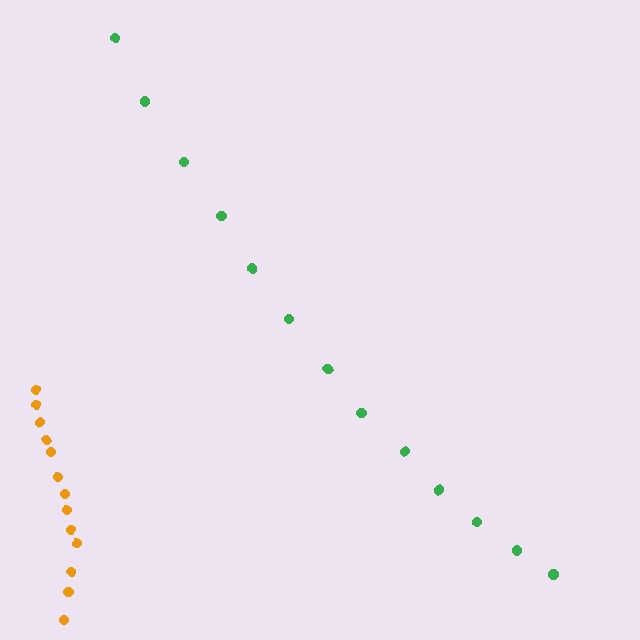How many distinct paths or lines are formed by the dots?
There are 2 distinct paths.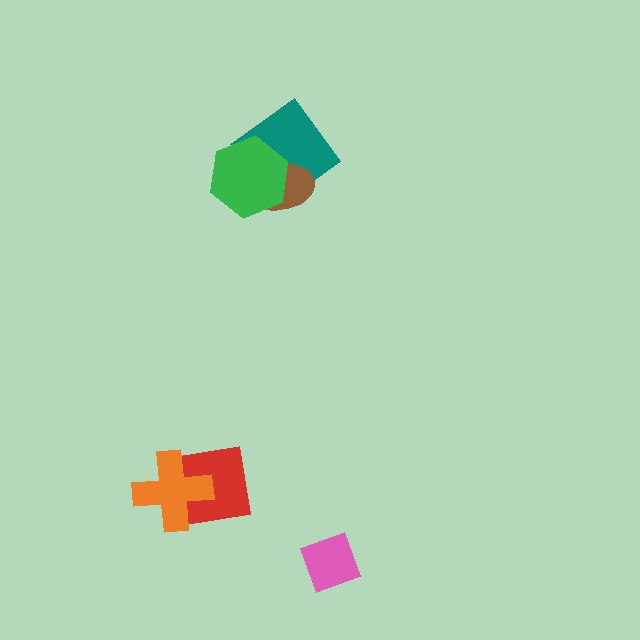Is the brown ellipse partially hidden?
Yes, it is partially covered by another shape.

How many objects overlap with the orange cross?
1 object overlaps with the orange cross.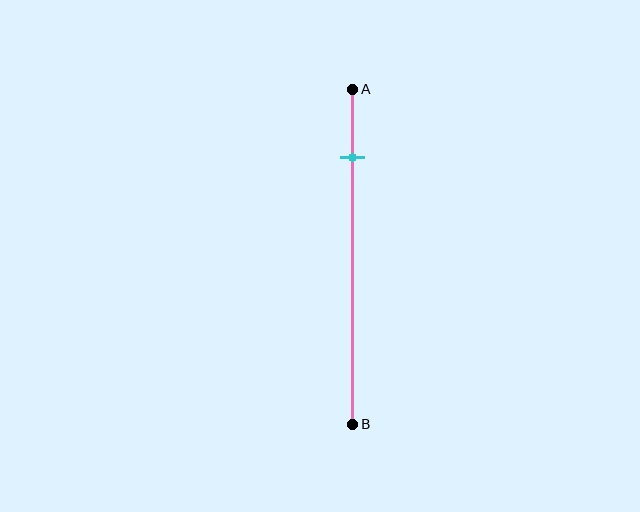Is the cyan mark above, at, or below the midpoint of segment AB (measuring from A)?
The cyan mark is above the midpoint of segment AB.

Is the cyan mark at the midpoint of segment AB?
No, the mark is at about 20% from A, not at the 50% midpoint.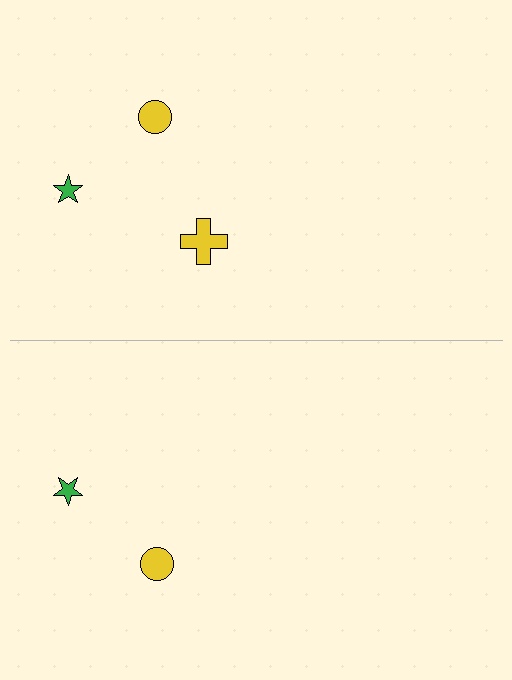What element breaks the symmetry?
A yellow cross is missing from the bottom side.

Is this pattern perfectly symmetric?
No, the pattern is not perfectly symmetric. A yellow cross is missing from the bottom side.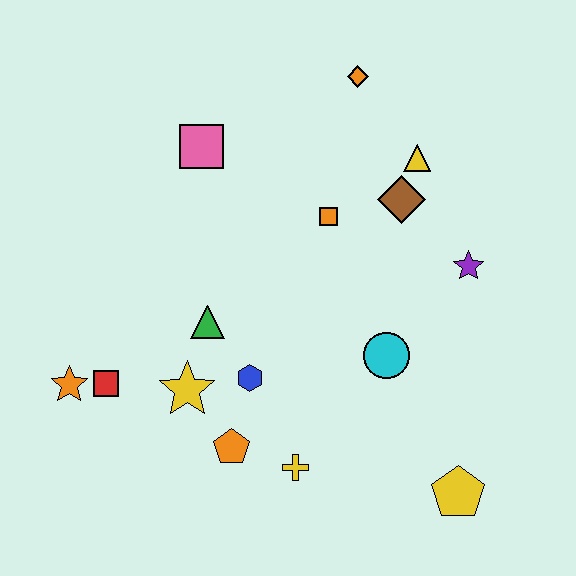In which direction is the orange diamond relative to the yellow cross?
The orange diamond is above the yellow cross.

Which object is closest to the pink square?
The orange square is closest to the pink square.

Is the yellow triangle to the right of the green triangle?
Yes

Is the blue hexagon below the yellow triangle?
Yes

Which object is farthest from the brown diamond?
The orange star is farthest from the brown diamond.